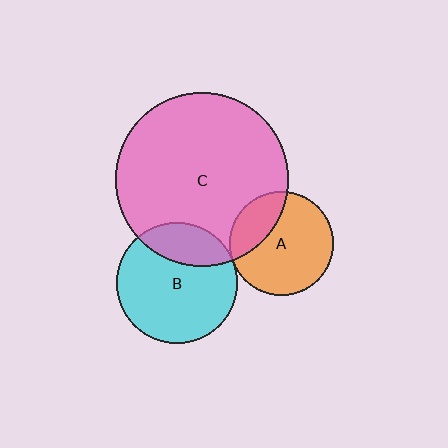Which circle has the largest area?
Circle C (pink).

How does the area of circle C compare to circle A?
Approximately 2.8 times.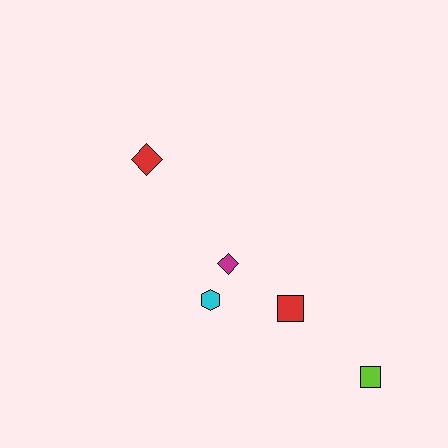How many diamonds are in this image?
There are 2 diamonds.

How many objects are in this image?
There are 5 objects.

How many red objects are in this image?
There are 2 red objects.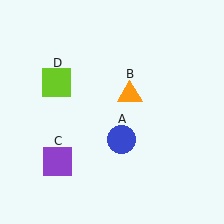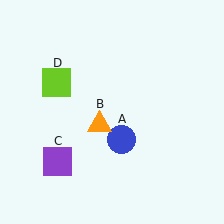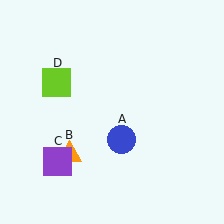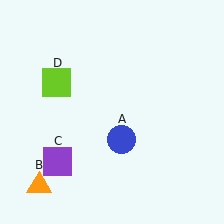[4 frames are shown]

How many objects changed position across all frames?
1 object changed position: orange triangle (object B).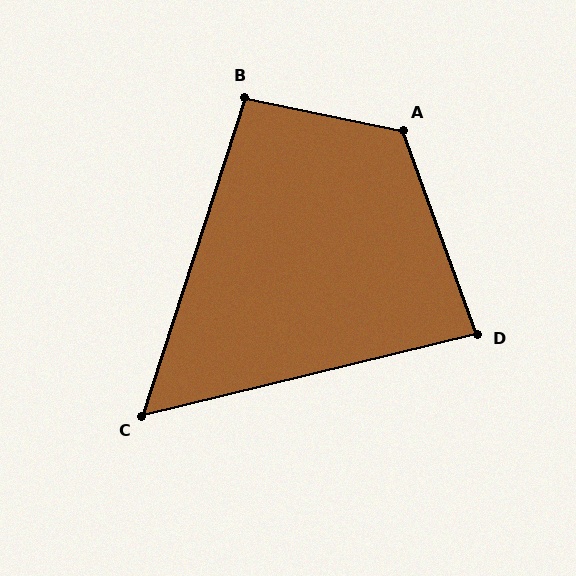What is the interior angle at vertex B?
Approximately 96 degrees (obtuse).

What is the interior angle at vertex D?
Approximately 84 degrees (acute).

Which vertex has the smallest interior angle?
C, at approximately 58 degrees.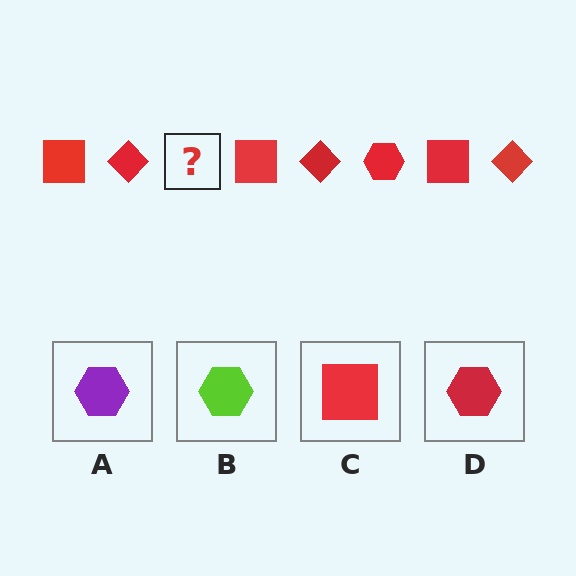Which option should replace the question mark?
Option D.